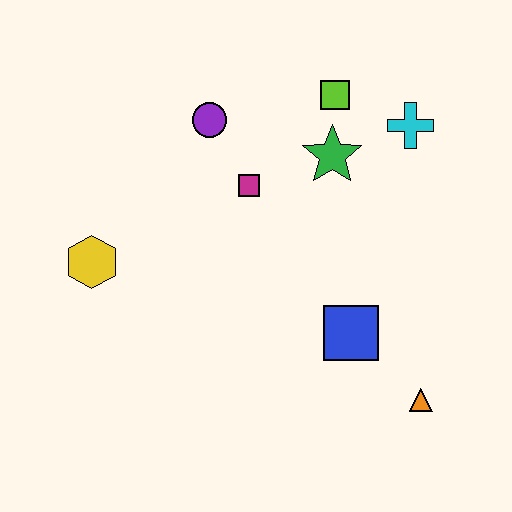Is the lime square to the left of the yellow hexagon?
No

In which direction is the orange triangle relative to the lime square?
The orange triangle is below the lime square.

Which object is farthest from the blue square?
The yellow hexagon is farthest from the blue square.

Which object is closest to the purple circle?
The magenta square is closest to the purple circle.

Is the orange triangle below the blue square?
Yes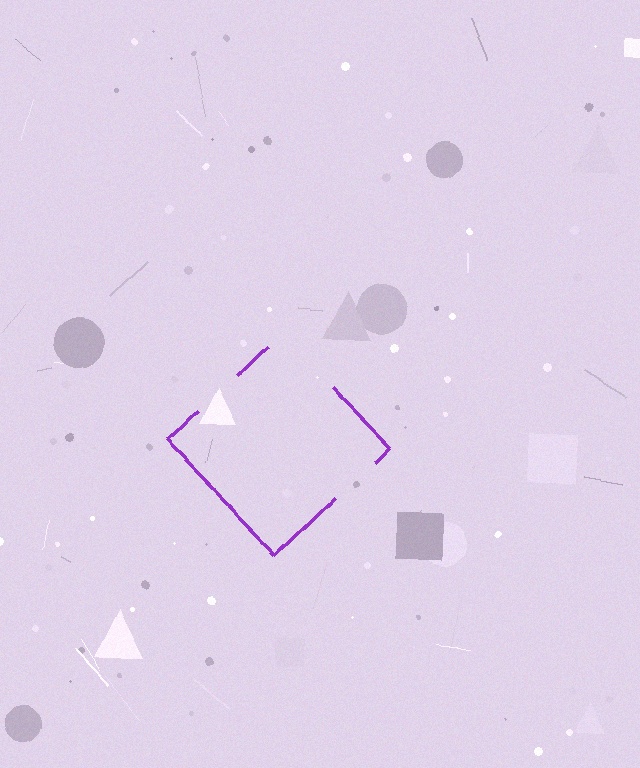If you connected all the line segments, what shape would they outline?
They would outline a diamond.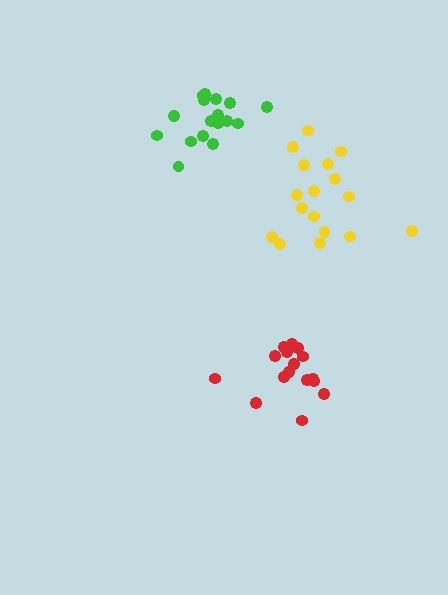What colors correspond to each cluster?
The clusters are colored: green, yellow, red.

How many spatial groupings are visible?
There are 3 spatial groupings.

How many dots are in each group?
Group 1: 17 dots, Group 2: 17 dots, Group 3: 16 dots (50 total).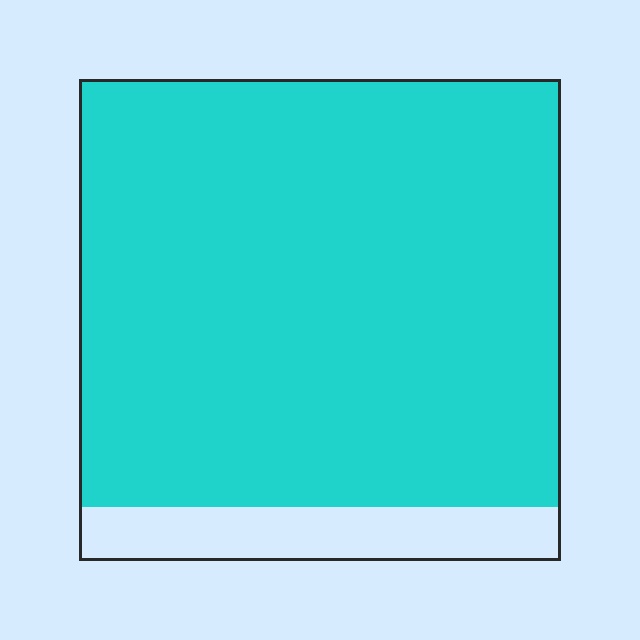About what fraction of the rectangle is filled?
About nine tenths (9/10).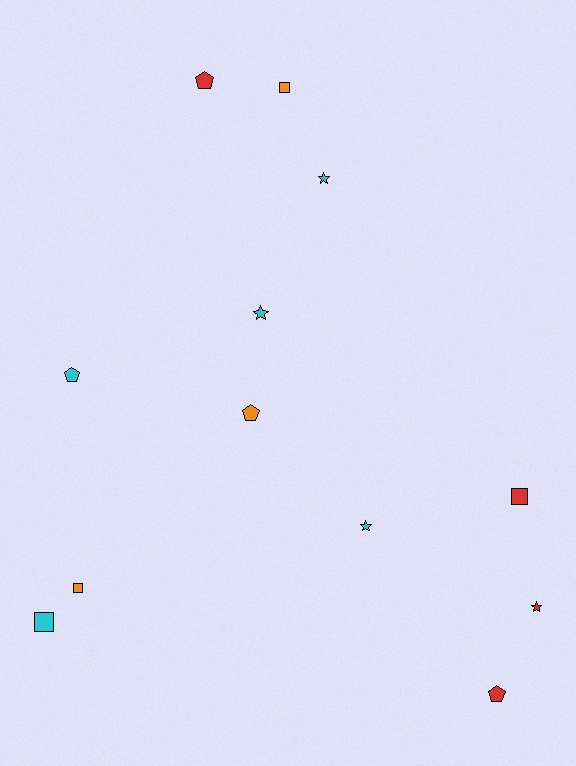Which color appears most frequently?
Cyan, with 5 objects.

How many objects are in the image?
There are 12 objects.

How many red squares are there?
There is 1 red square.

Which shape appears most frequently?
Square, with 4 objects.